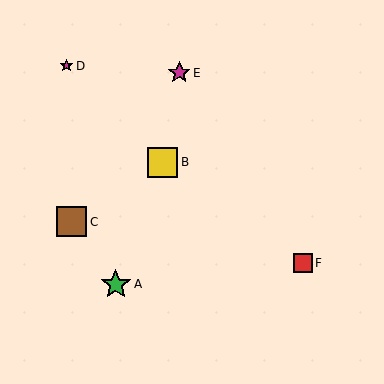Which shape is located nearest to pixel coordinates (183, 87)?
The magenta star (labeled E) at (179, 73) is nearest to that location.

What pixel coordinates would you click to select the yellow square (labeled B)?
Click at (163, 162) to select the yellow square B.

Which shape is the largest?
The brown square (labeled C) is the largest.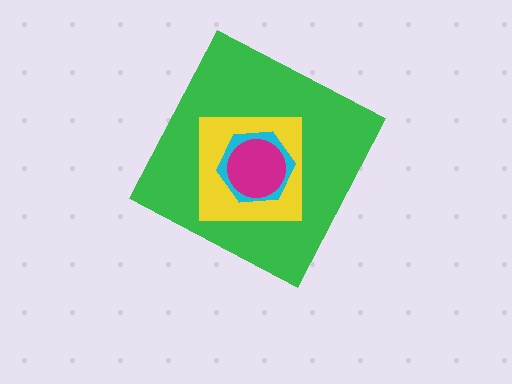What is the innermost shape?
The magenta circle.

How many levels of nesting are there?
4.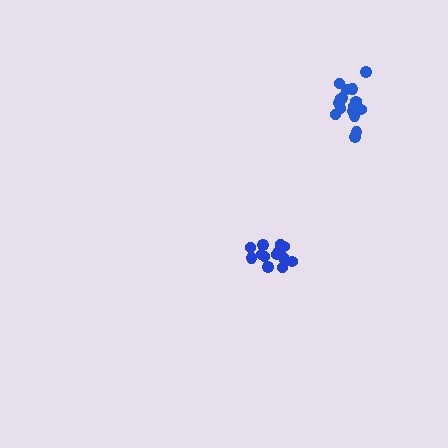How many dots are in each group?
Group 1: 15 dots, Group 2: 16 dots (31 total).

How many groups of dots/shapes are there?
There are 2 groups.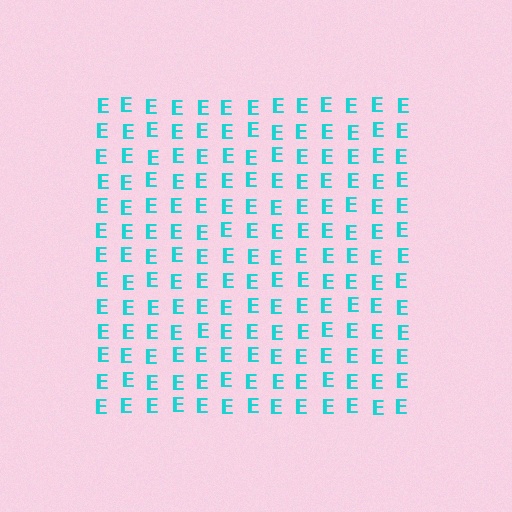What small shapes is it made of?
It is made of small letter E's.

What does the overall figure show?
The overall figure shows a square.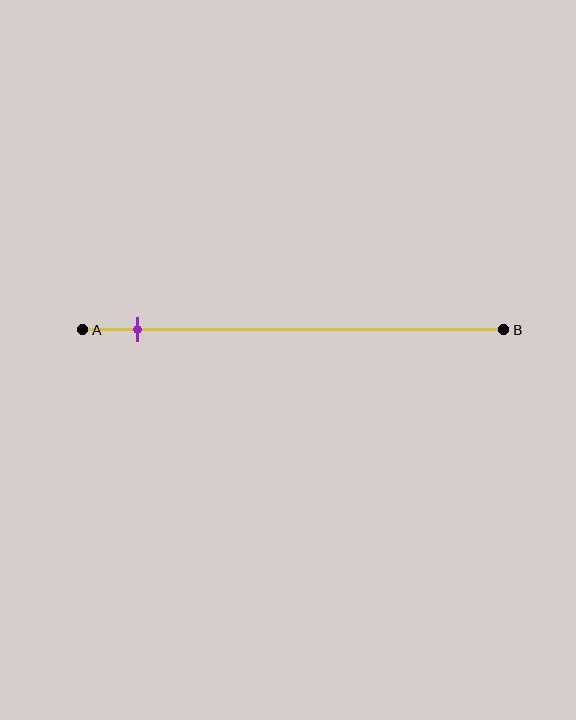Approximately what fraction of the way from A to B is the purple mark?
The purple mark is approximately 15% of the way from A to B.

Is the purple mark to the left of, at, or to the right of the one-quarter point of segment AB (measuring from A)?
The purple mark is to the left of the one-quarter point of segment AB.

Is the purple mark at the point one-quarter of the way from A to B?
No, the mark is at about 15% from A, not at the 25% one-quarter point.